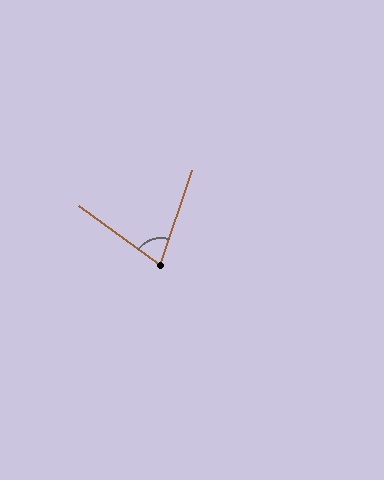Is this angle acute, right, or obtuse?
It is acute.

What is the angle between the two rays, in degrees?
Approximately 72 degrees.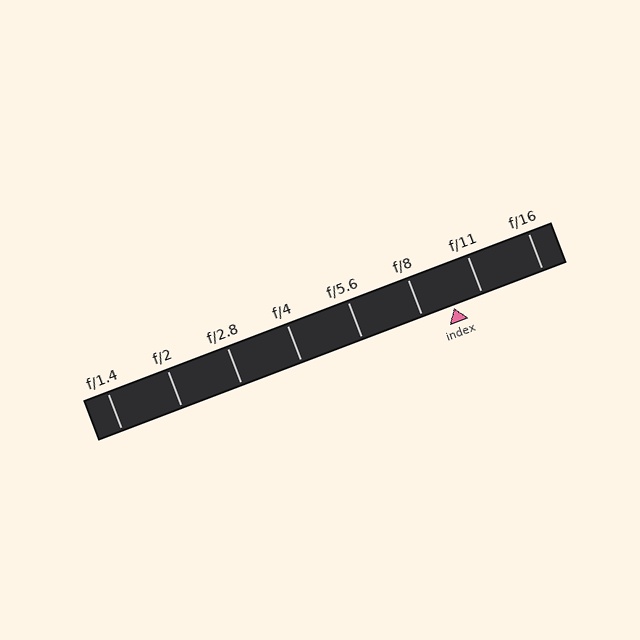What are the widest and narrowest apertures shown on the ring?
The widest aperture shown is f/1.4 and the narrowest is f/16.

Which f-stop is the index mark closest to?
The index mark is closest to f/11.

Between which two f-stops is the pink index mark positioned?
The index mark is between f/8 and f/11.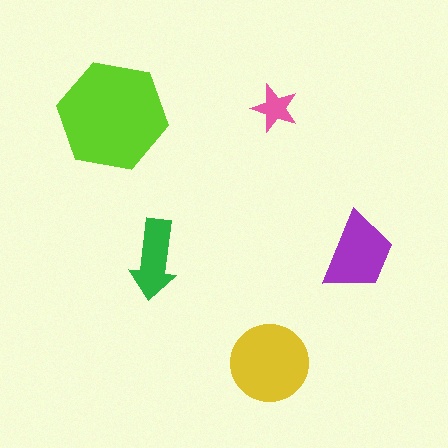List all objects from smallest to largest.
The pink star, the green arrow, the purple trapezoid, the yellow circle, the lime hexagon.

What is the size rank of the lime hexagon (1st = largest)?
1st.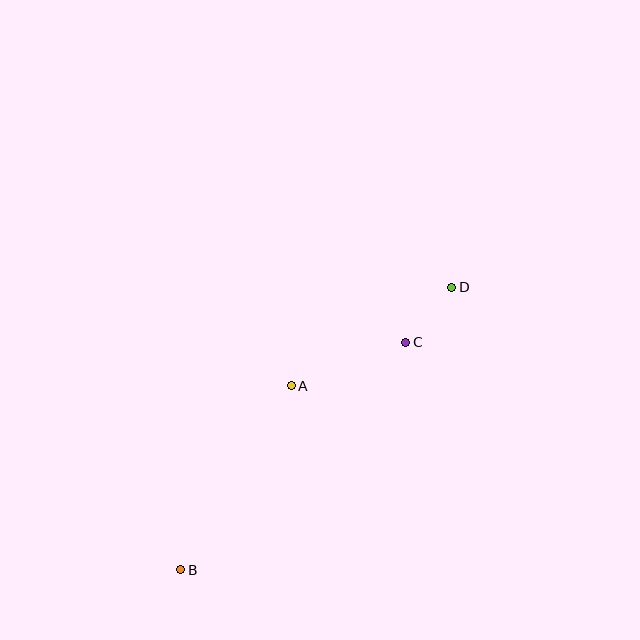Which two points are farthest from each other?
Points B and D are farthest from each other.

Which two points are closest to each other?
Points C and D are closest to each other.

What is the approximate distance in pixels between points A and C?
The distance between A and C is approximately 122 pixels.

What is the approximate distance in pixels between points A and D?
The distance between A and D is approximately 188 pixels.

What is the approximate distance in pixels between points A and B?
The distance between A and B is approximately 215 pixels.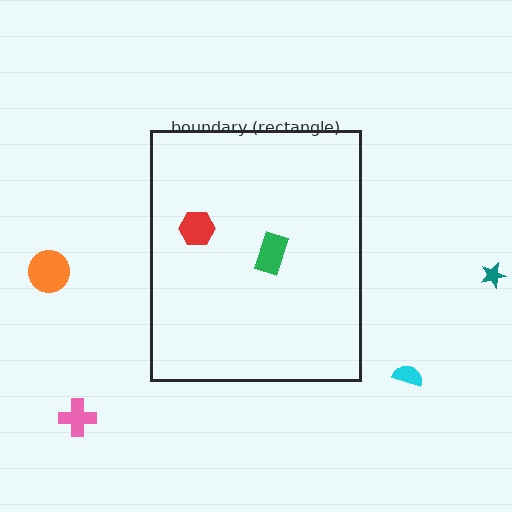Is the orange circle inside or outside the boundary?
Outside.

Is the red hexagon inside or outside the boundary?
Inside.